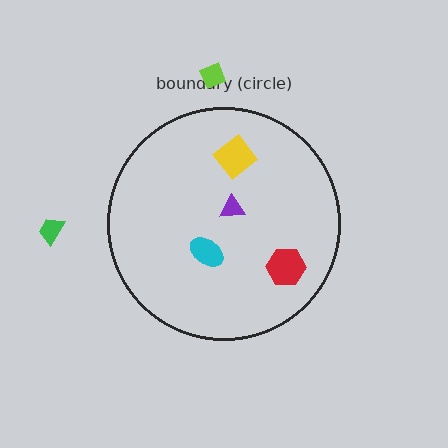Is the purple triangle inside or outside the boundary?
Inside.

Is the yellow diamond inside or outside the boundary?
Inside.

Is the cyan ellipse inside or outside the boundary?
Inside.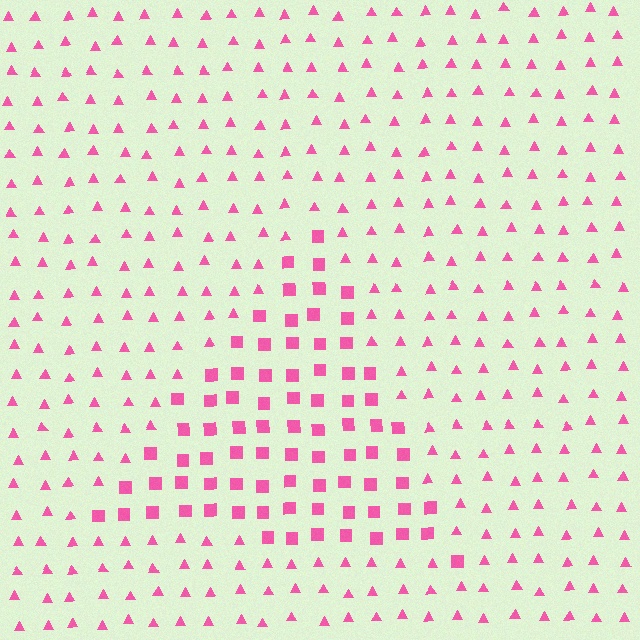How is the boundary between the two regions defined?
The boundary is defined by a change in element shape: squares inside vs. triangles outside. All elements share the same color and spacing.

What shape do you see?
I see a triangle.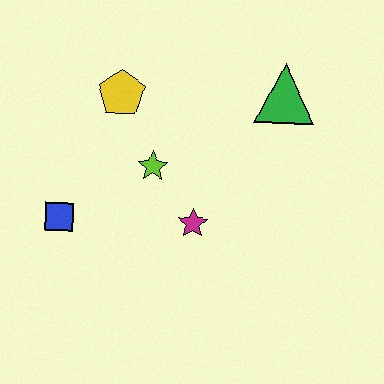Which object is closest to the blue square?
The lime star is closest to the blue square.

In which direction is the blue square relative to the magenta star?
The blue square is to the left of the magenta star.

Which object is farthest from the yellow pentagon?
The green triangle is farthest from the yellow pentagon.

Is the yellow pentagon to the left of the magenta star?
Yes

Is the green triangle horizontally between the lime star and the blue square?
No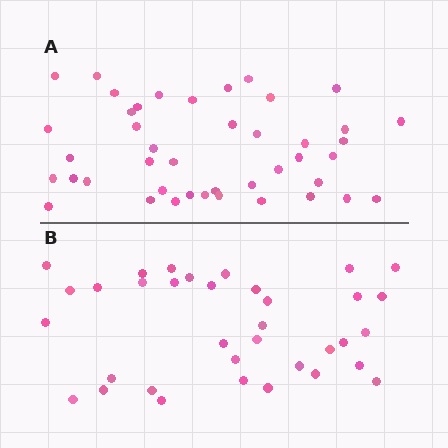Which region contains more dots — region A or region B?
Region A (the top region) has more dots.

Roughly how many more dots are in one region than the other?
Region A has roughly 8 or so more dots than region B.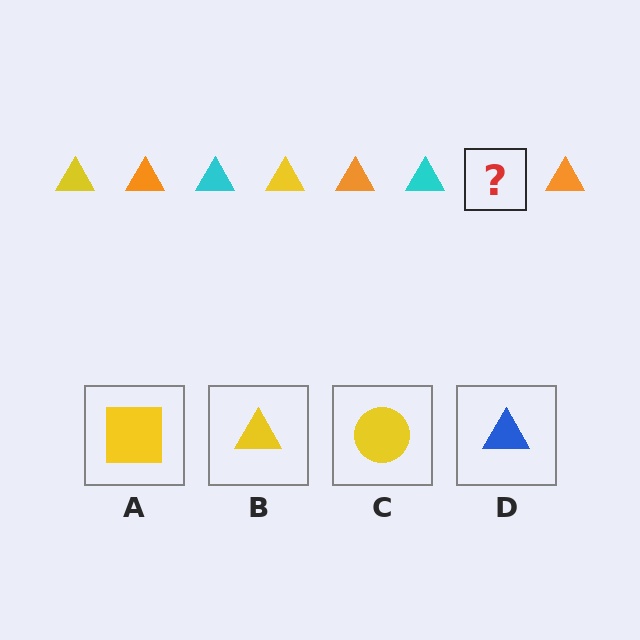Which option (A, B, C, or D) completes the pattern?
B.